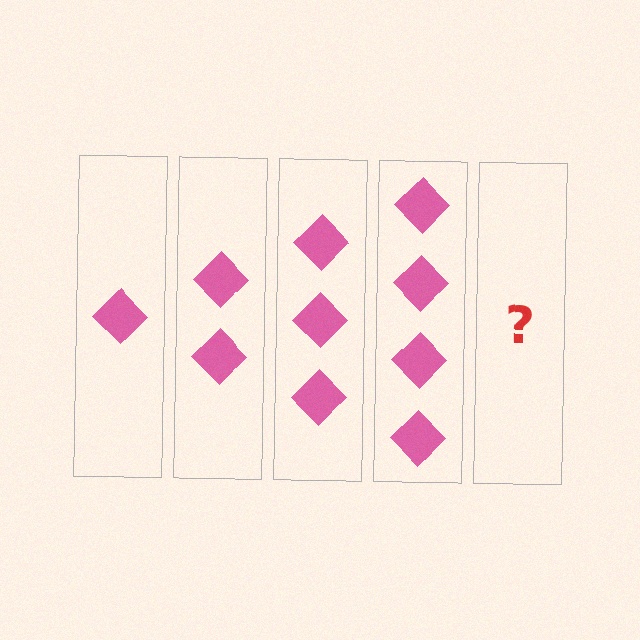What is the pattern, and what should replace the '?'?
The pattern is that each step adds one more diamond. The '?' should be 5 diamonds.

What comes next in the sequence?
The next element should be 5 diamonds.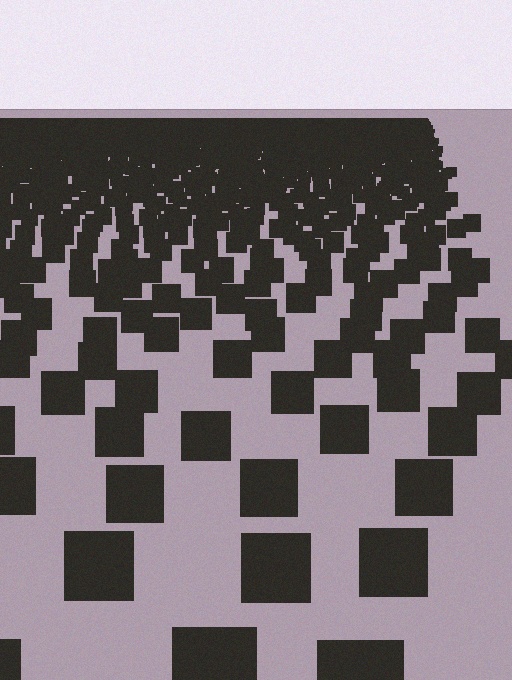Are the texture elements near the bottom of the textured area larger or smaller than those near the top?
Larger. Near the bottom, elements are closer to the viewer and appear at a bigger on-screen size.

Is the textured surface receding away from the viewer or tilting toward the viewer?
The surface is receding away from the viewer. Texture elements get smaller and denser toward the top.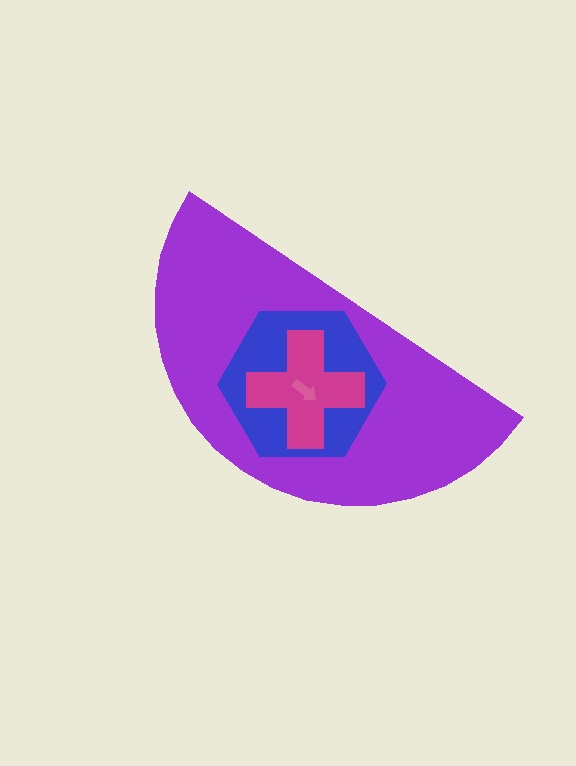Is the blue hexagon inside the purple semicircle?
Yes.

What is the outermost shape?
The purple semicircle.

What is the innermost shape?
The pink arrow.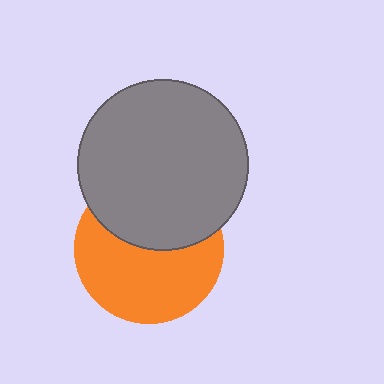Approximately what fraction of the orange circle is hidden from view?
Roughly 41% of the orange circle is hidden behind the gray circle.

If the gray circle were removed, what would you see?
You would see the complete orange circle.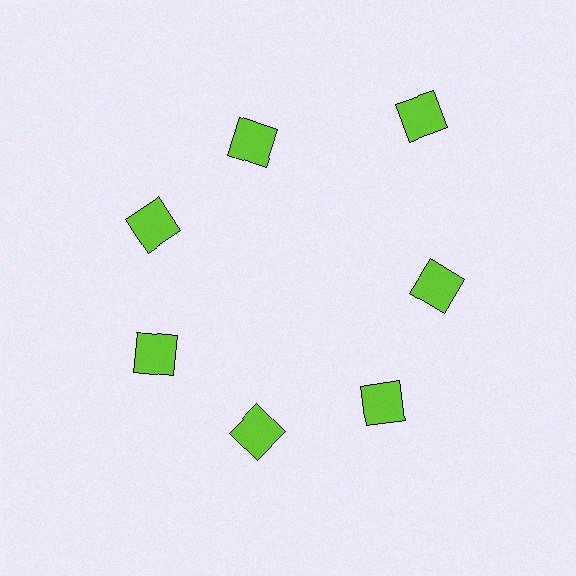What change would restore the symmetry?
The symmetry would be restored by moving it inward, back onto the ring so that all 7 squares sit at equal angles and equal distance from the center.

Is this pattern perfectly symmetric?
No. The 7 lime squares are arranged in a ring, but one element near the 1 o'clock position is pushed outward from the center, breaking the 7-fold rotational symmetry.